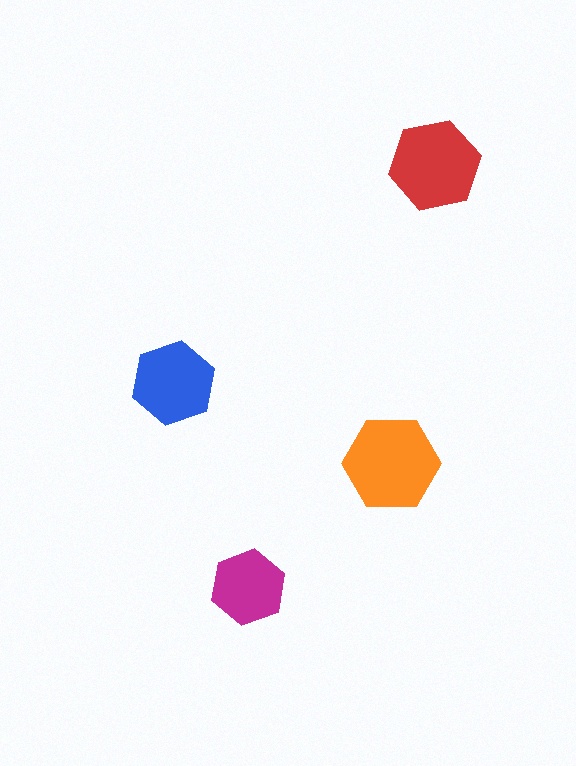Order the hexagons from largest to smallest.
the orange one, the red one, the blue one, the magenta one.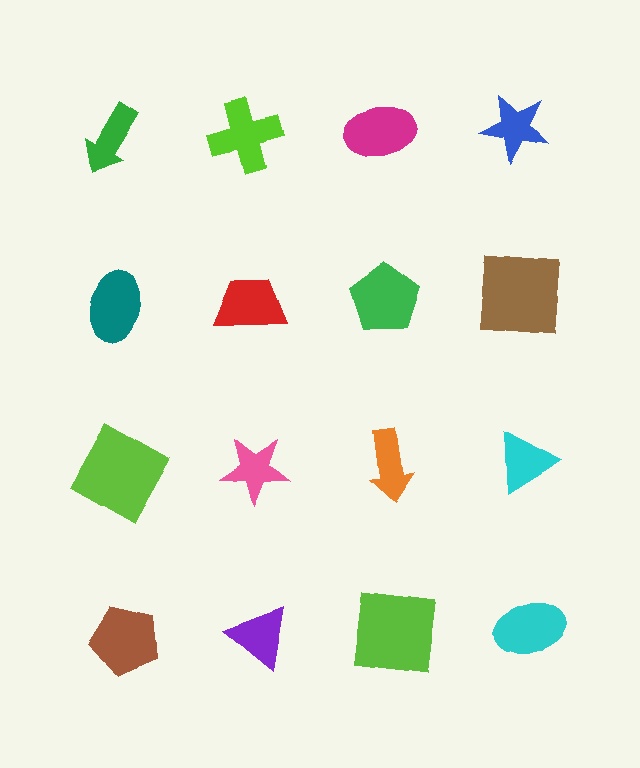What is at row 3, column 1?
A lime square.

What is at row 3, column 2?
A pink star.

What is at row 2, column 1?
A teal ellipse.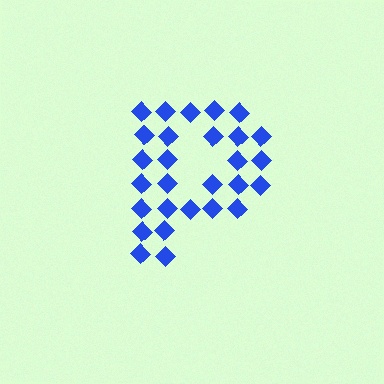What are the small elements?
The small elements are diamonds.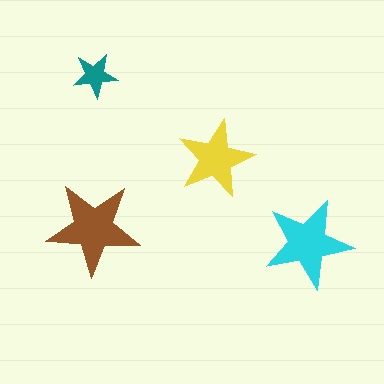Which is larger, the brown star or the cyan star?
The brown one.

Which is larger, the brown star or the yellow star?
The brown one.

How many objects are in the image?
There are 4 objects in the image.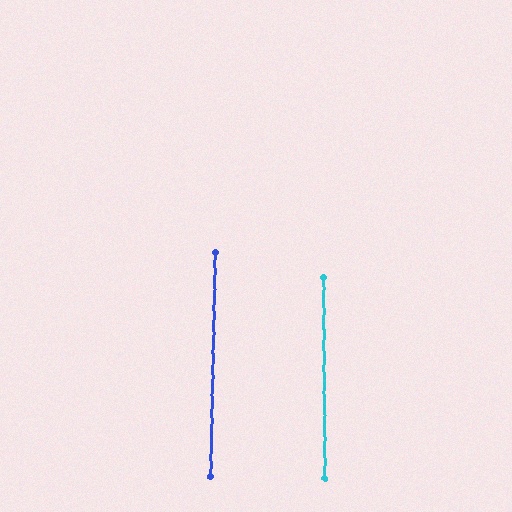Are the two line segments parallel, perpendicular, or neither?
Parallel — their directions differ by only 1.4°.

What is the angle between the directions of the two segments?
Approximately 1 degree.